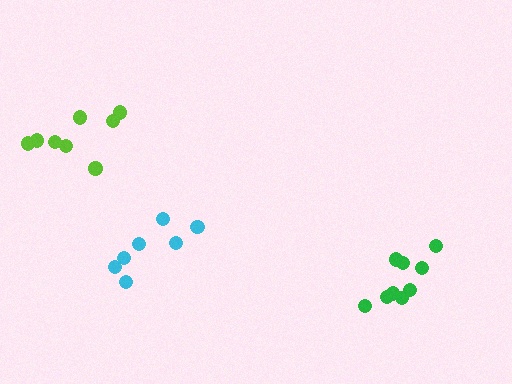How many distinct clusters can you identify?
There are 3 distinct clusters.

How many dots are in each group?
Group 1: 8 dots, Group 2: 9 dots, Group 3: 7 dots (24 total).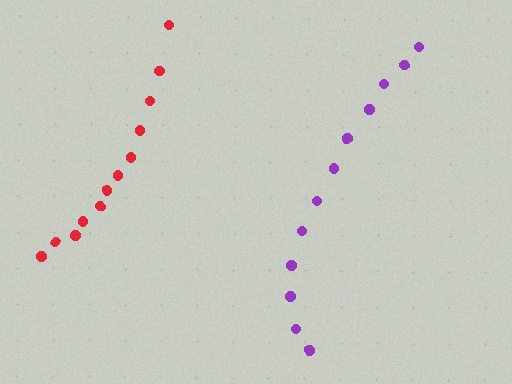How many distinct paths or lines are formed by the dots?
There are 2 distinct paths.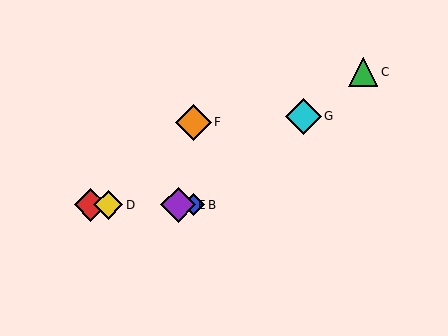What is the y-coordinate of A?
Object A is at y≈205.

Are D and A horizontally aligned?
Yes, both are at y≈205.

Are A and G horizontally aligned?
No, A is at y≈205 and G is at y≈116.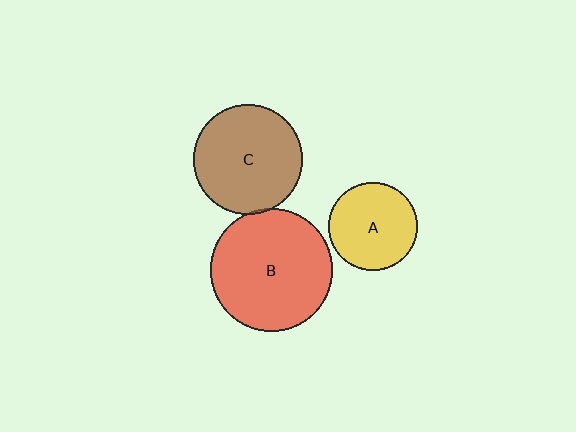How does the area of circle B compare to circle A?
Approximately 1.9 times.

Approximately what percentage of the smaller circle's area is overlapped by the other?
Approximately 5%.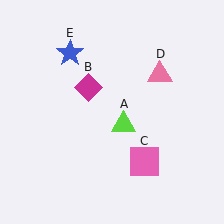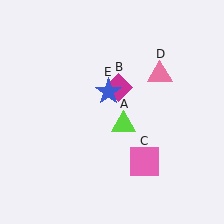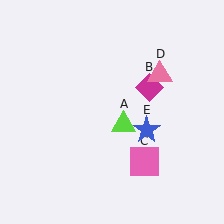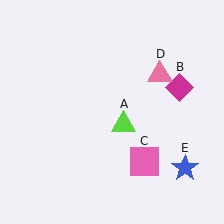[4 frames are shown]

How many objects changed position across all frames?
2 objects changed position: magenta diamond (object B), blue star (object E).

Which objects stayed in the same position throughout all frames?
Lime triangle (object A) and pink square (object C) and pink triangle (object D) remained stationary.